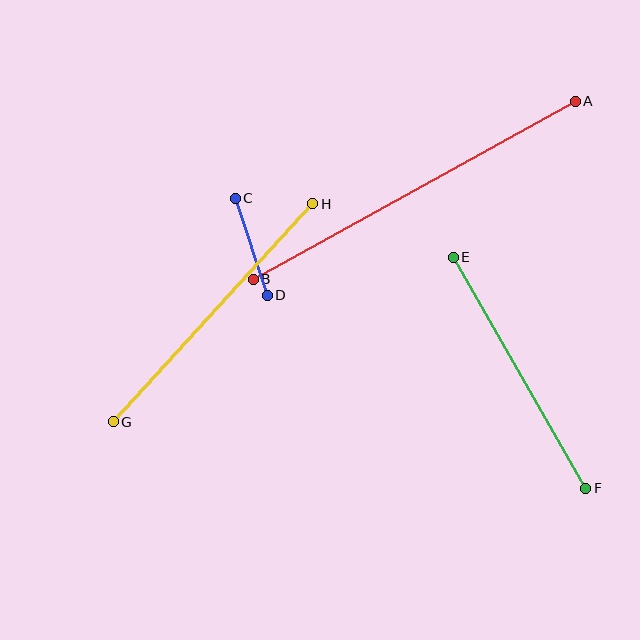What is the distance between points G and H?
The distance is approximately 295 pixels.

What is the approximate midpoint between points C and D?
The midpoint is at approximately (251, 247) pixels.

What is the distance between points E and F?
The distance is approximately 266 pixels.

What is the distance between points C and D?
The distance is approximately 102 pixels.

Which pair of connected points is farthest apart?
Points A and B are farthest apart.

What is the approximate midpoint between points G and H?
The midpoint is at approximately (213, 313) pixels.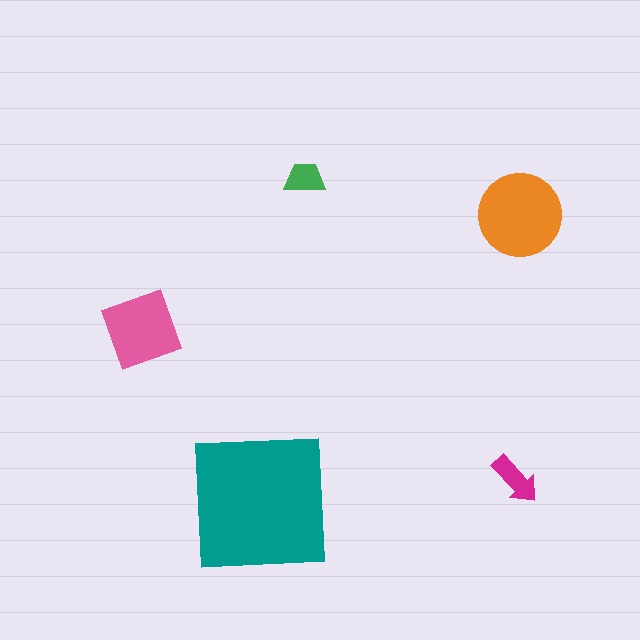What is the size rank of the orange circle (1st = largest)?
2nd.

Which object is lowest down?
The teal square is bottommost.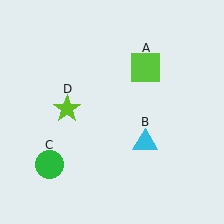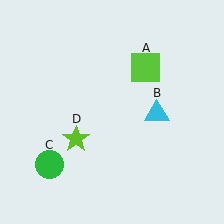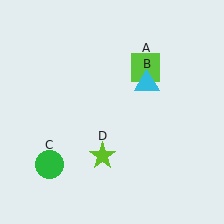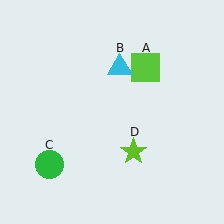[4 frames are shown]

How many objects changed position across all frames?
2 objects changed position: cyan triangle (object B), lime star (object D).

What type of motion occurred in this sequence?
The cyan triangle (object B), lime star (object D) rotated counterclockwise around the center of the scene.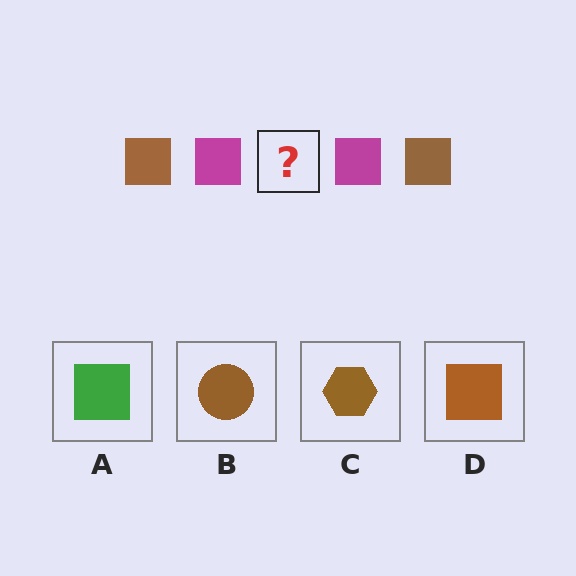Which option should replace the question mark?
Option D.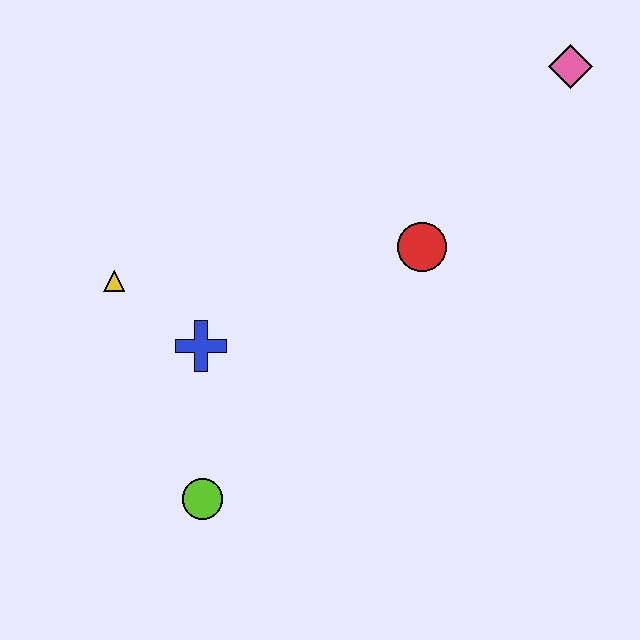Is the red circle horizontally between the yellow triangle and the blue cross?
No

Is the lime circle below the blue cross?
Yes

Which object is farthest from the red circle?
The lime circle is farthest from the red circle.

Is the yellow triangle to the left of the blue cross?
Yes